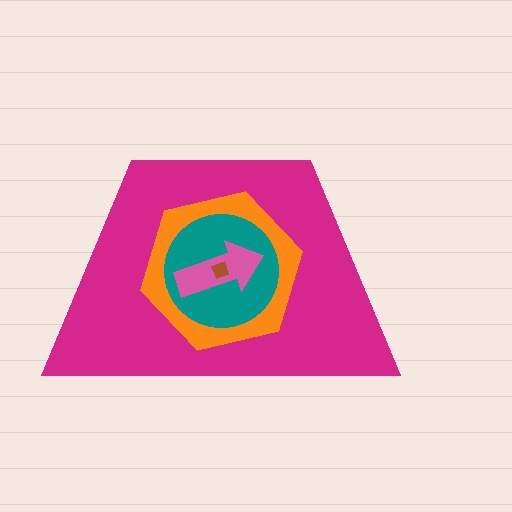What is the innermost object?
The brown square.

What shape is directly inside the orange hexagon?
The teal circle.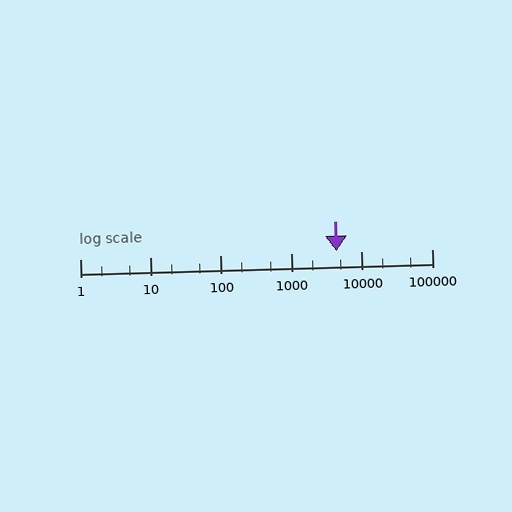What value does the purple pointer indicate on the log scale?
The pointer indicates approximately 4400.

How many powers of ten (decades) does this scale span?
The scale spans 5 decades, from 1 to 100000.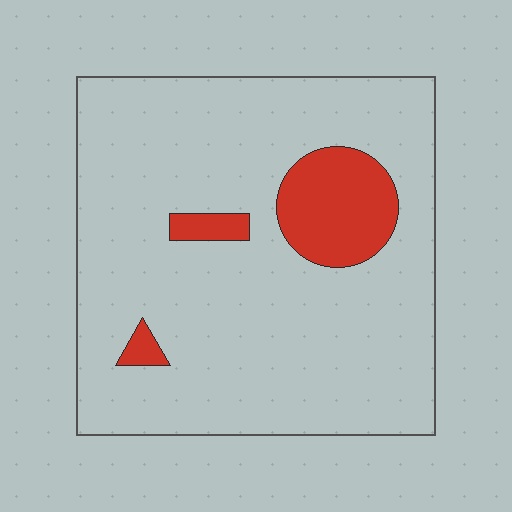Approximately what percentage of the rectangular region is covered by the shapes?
Approximately 10%.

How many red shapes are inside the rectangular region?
3.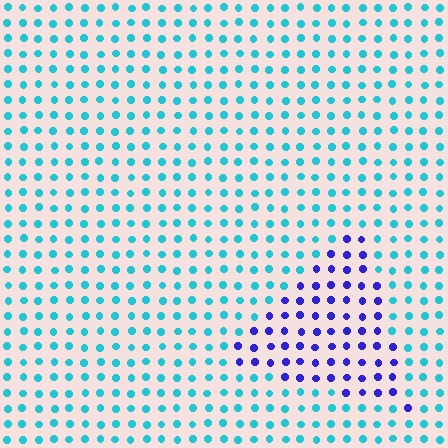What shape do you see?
I see a triangle.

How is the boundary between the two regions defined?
The boundary is defined purely by a slight shift in hue (about 61 degrees). Spacing, size, and orientation are identical on both sides.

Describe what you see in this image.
The image is filled with small cyan elements in a uniform arrangement. A triangle-shaped region is visible where the elements are tinted to a slightly different hue, forming a subtle color boundary.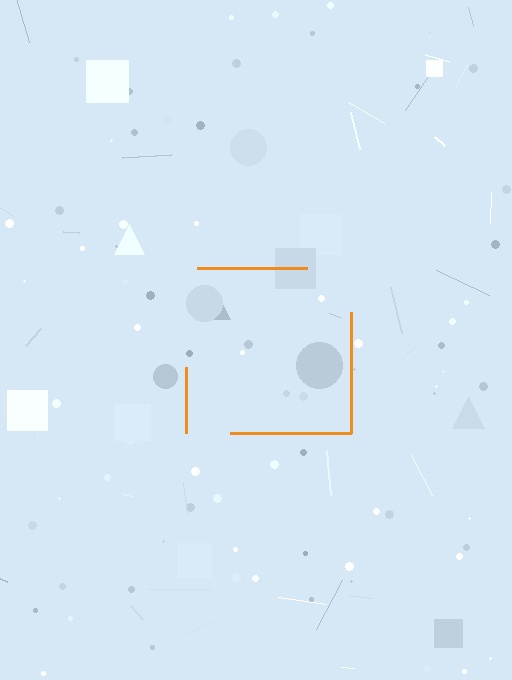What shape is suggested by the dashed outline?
The dashed outline suggests a square.